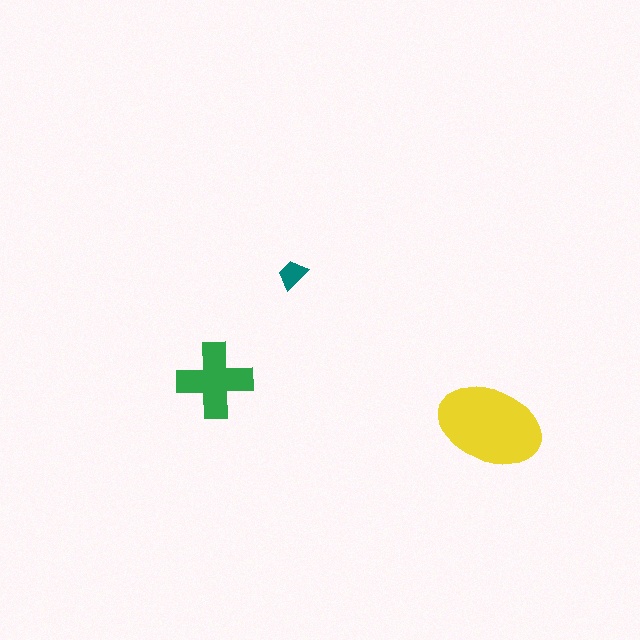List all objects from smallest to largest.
The teal trapezoid, the green cross, the yellow ellipse.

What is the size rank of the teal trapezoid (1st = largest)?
3rd.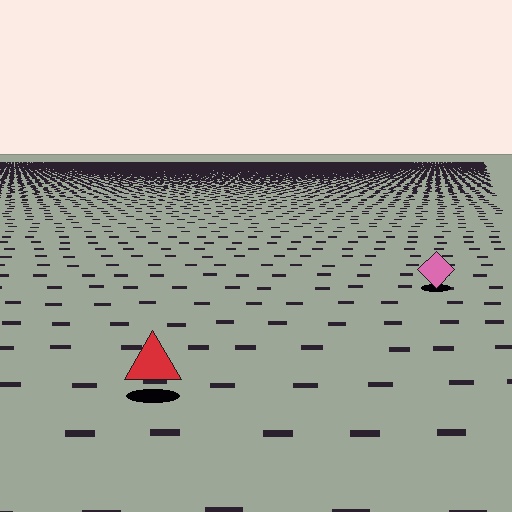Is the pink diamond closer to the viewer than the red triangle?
No. The red triangle is closer — you can tell from the texture gradient: the ground texture is coarser near it.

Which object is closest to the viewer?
The red triangle is closest. The texture marks near it are larger and more spread out.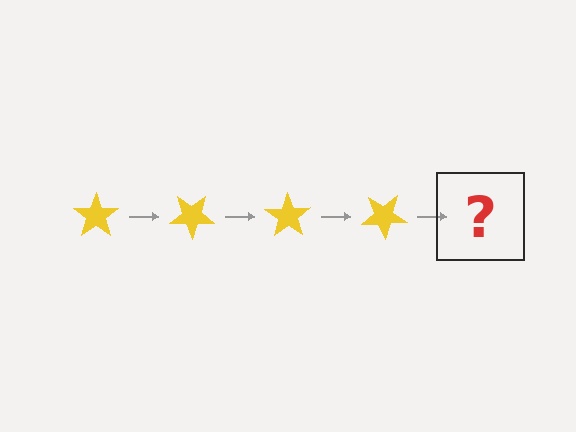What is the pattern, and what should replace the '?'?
The pattern is that the star rotates 35 degrees each step. The '?' should be a yellow star rotated 140 degrees.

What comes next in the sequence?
The next element should be a yellow star rotated 140 degrees.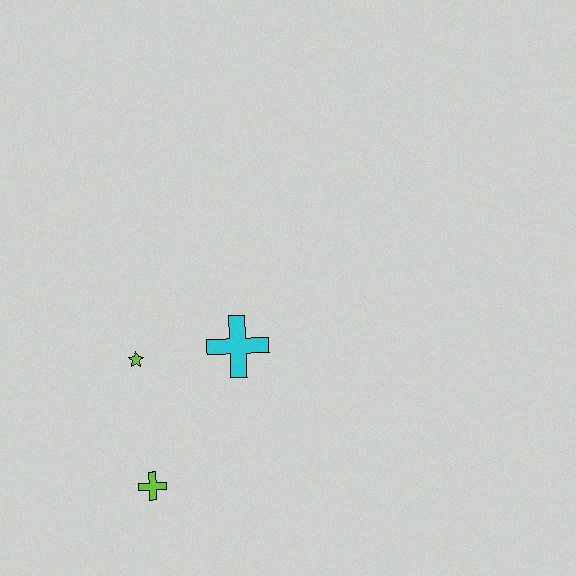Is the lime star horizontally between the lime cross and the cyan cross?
No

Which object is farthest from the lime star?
The lime cross is farthest from the lime star.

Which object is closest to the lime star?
The cyan cross is closest to the lime star.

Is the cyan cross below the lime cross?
No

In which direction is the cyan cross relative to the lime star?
The cyan cross is to the right of the lime star.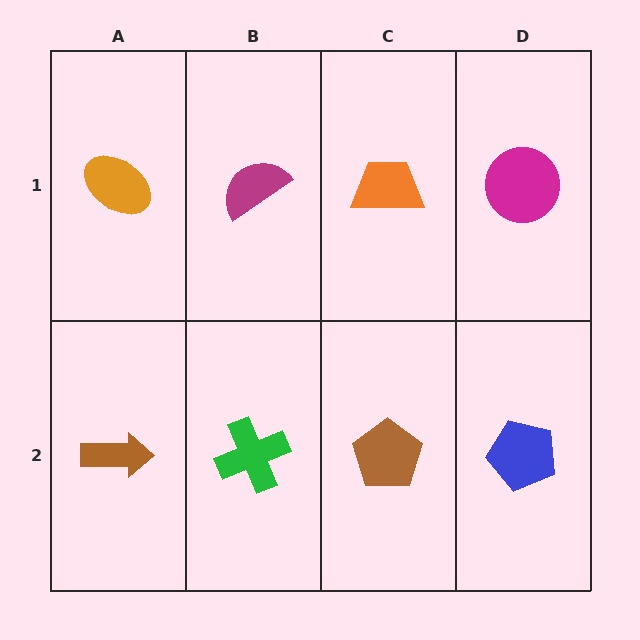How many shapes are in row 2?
4 shapes.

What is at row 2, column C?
A brown pentagon.